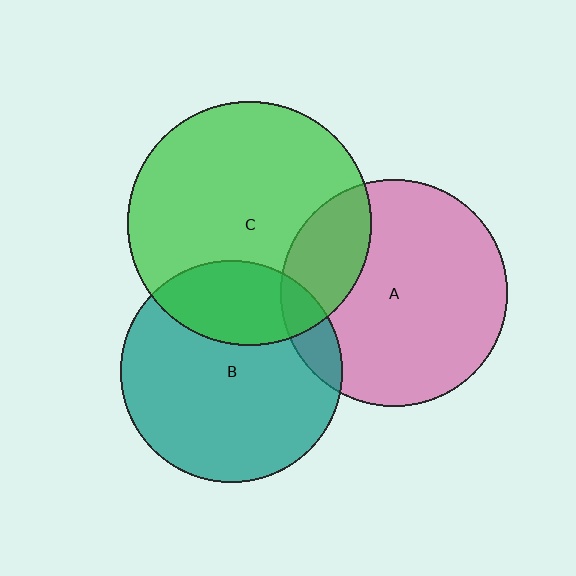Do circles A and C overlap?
Yes.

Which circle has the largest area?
Circle C (green).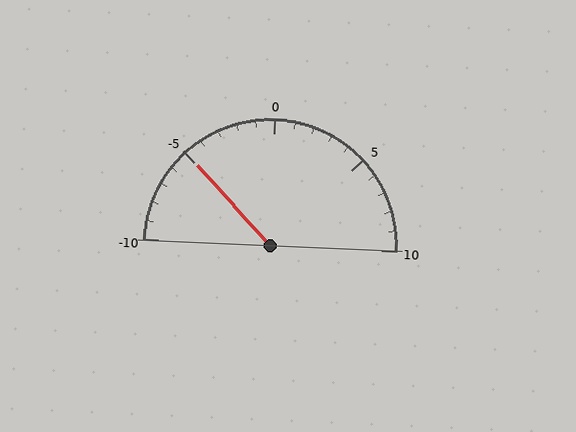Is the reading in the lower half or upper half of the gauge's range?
The reading is in the lower half of the range (-10 to 10).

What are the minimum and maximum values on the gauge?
The gauge ranges from -10 to 10.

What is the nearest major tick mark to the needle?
The nearest major tick mark is -5.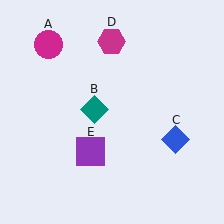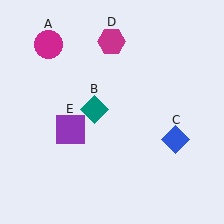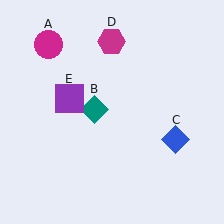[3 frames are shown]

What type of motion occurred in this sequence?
The purple square (object E) rotated clockwise around the center of the scene.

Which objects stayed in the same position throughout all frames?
Magenta circle (object A) and teal diamond (object B) and blue diamond (object C) and magenta hexagon (object D) remained stationary.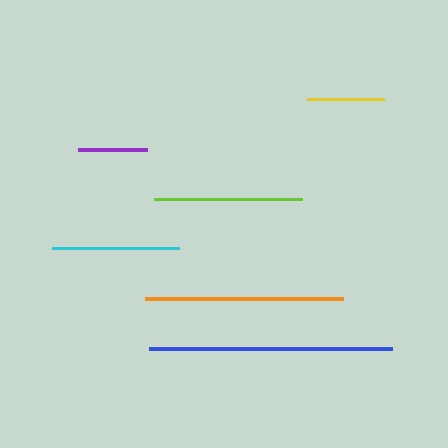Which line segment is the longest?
The blue line is the longest at approximately 243 pixels.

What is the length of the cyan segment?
The cyan segment is approximately 128 pixels long.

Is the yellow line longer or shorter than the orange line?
The orange line is longer than the yellow line.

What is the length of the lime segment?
The lime segment is approximately 148 pixels long.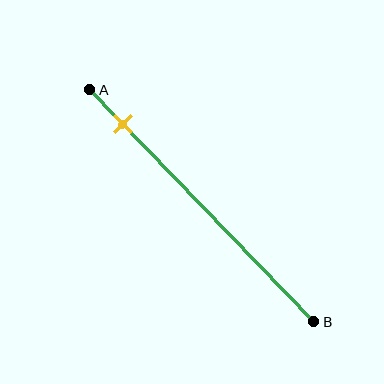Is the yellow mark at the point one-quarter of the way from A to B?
No, the mark is at about 15% from A, not at the 25% one-quarter point.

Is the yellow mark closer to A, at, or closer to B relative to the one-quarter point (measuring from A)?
The yellow mark is closer to point A than the one-quarter point of segment AB.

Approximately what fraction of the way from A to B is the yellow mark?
The yellow mark is approximately 15% of the way from A to B.